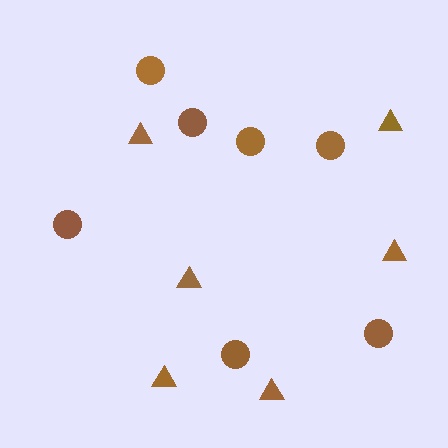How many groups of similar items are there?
There are 2 groups: one group of triangles (6) and one group of circles (7).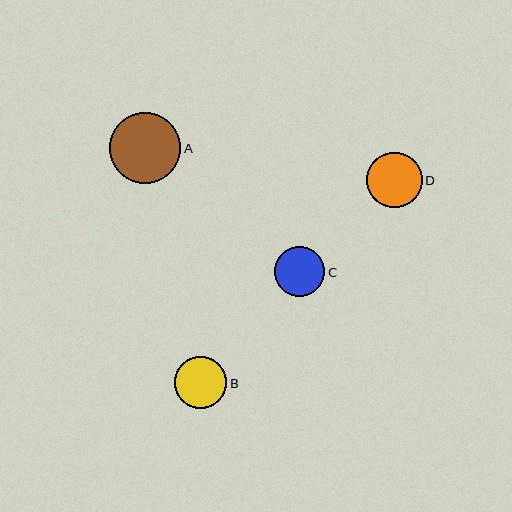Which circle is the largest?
Circle A is the largest with a size of approximately 71 pixels.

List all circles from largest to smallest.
From largest to smallest: A, D, B, C.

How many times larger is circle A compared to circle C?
Circle A is approximately 1.4 times the size of circle C.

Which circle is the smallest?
Circle C is the smallest with a size of approximately 50 pixels.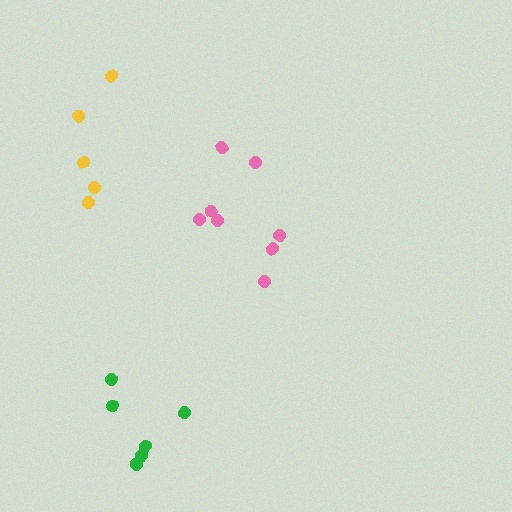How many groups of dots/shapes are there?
There are 3 groups.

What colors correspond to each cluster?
The clusters are colored: pink, yellow, green.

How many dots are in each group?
Group 1: 8 dots, Group 2: 5 dots, Group 3: 6 dots (19 total).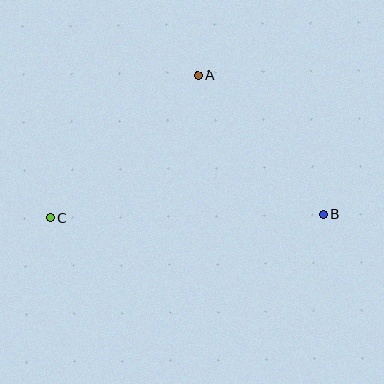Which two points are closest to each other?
Points A and B are closest to each other.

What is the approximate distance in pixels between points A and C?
The distance between A and C is approximately 204 pixels.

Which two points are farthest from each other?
Points B and C are farthest from each other.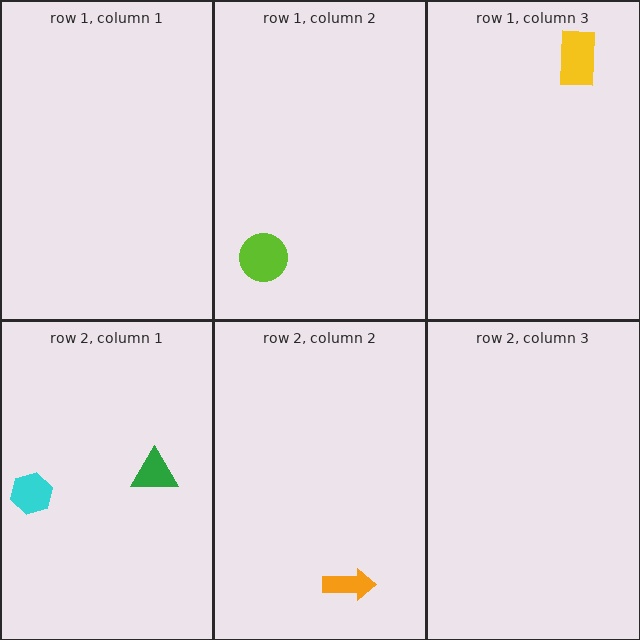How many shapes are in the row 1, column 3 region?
1.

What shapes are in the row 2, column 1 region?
The cyan hexagon, the green triangle.